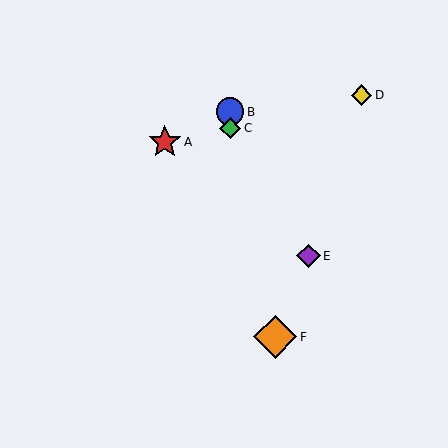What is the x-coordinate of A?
Object A is at x≈165.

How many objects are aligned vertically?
2 objects (B, C) are aligned vertically.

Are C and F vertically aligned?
No, C is at x≈230 and F is at x≈275.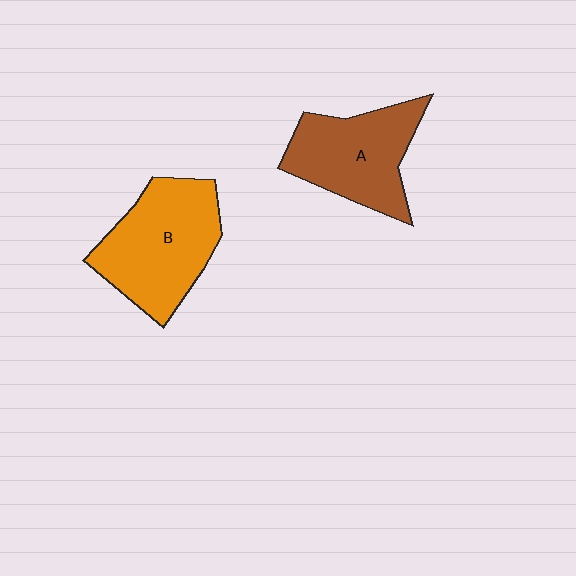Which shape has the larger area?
Shape B (orange).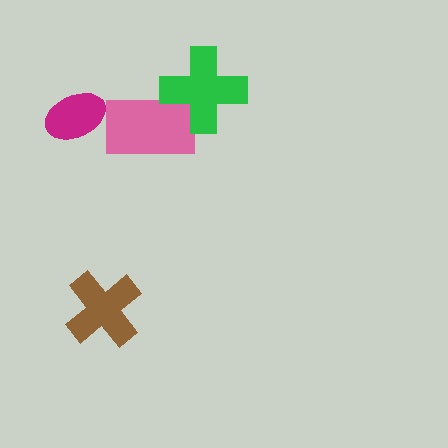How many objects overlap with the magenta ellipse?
0 objects overlap with the magenta ellipse.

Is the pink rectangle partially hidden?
Yes, it is partially covered by another shape.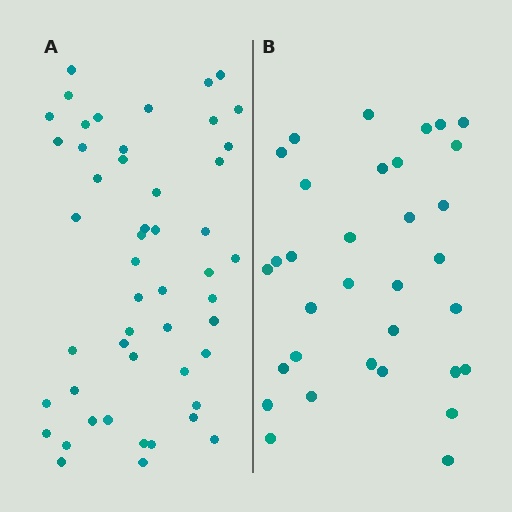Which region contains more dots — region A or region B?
Region A (the left region) has more dots.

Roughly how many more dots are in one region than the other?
Region A has approximately 15 more dots than region B.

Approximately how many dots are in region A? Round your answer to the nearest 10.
About 50 dots.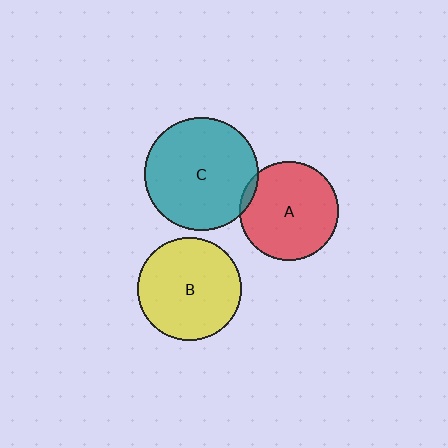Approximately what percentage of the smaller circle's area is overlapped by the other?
Approximately 5%.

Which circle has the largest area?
Circle C (teal).